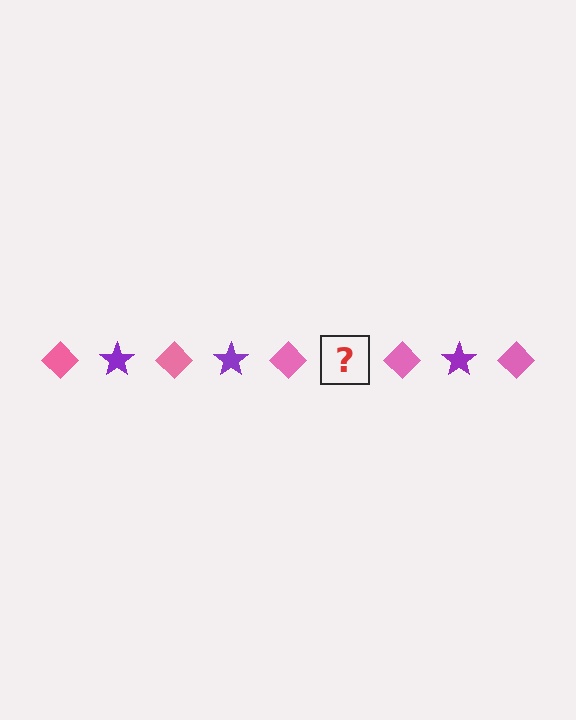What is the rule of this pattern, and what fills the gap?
The rule is that the pattern alternates between pink diamond and purple star. The gap should be filled with a purple star.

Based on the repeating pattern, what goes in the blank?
The blank should be a purple star.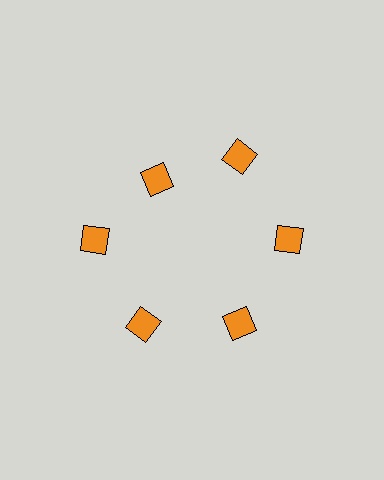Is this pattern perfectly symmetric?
No. The 6 orange diamonds are arranged in a ring, but one element near the 11 o'clock position is pulled inward toward the center, breaking the 6-fold rotational symmetry.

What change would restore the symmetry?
The symmetry would be restored by moving it outward, back onto the ring so that all 6 diamonds sit at equal angles and equal distance from the center.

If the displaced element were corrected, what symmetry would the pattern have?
It would have 6-fold rotational symmetry — the pattern would map onto itself every 60 degrees.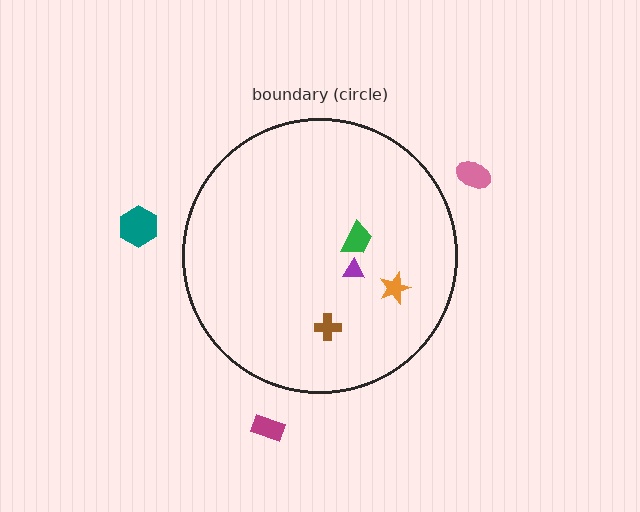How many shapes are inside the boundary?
4 inside, 3 outside.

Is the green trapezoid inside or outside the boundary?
Inside.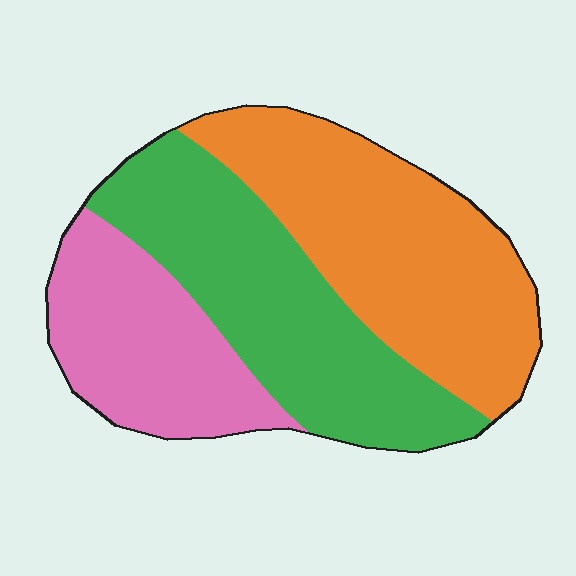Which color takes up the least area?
Pink, at roughly 25%.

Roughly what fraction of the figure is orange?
Orange covers 39% of the figure.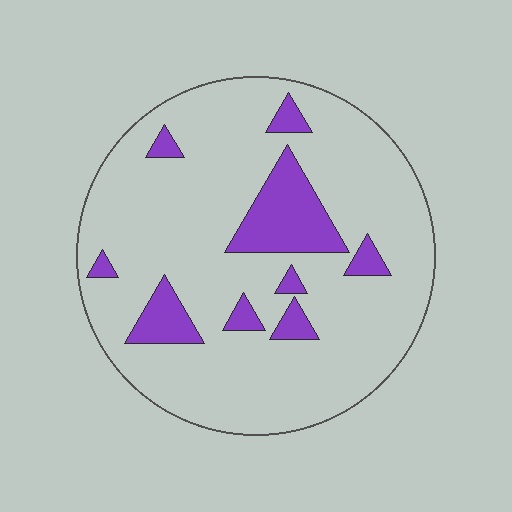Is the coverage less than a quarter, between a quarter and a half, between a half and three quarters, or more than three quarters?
Less than a quarter.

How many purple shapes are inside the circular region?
9.